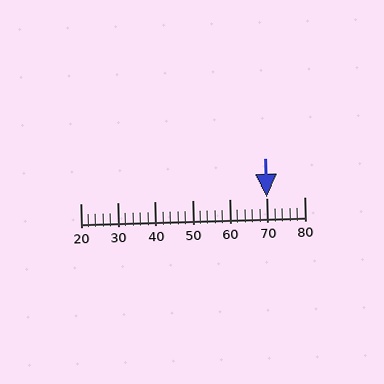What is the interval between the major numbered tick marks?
The major tick marks are spaced 10 units apart.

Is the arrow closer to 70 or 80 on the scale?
The arrow is closer to 70.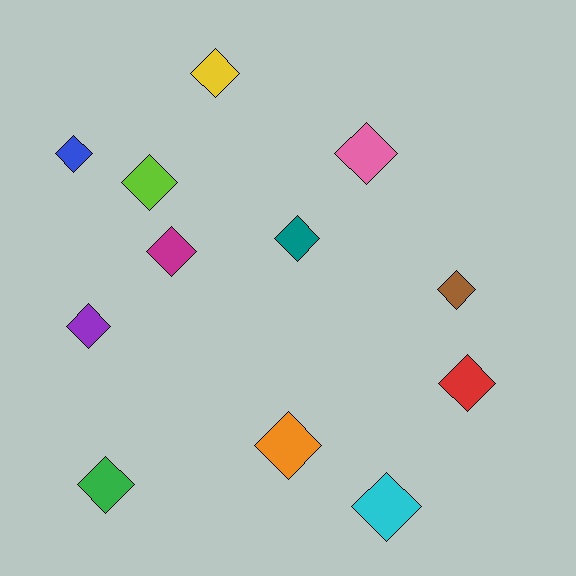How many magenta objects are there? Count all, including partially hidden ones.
There is 1 magenta object.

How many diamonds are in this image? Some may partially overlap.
There are 12 diamonds.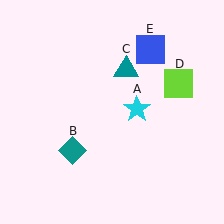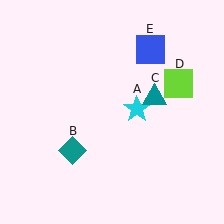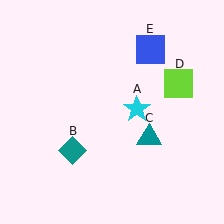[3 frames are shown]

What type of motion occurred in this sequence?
The teal triangle (object C) rotated clockwise around the center of the scene.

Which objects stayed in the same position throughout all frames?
Cyan star (object A) and teal diamond (object B) and lime square (object D) and blue square (object E) remained stationary.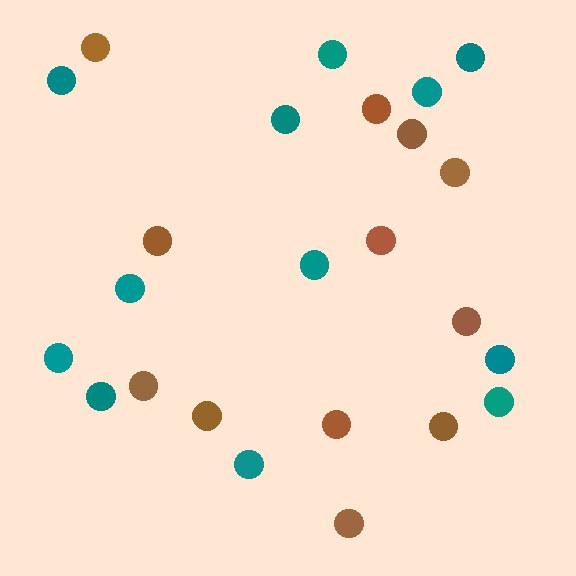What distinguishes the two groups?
There are 2 groups: one group of teal circles (12) and one group of brown circles (12).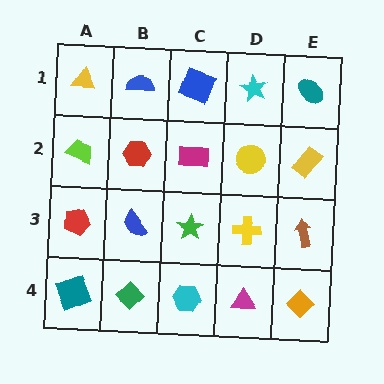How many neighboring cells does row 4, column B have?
3.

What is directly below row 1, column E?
A yellow rectangle.